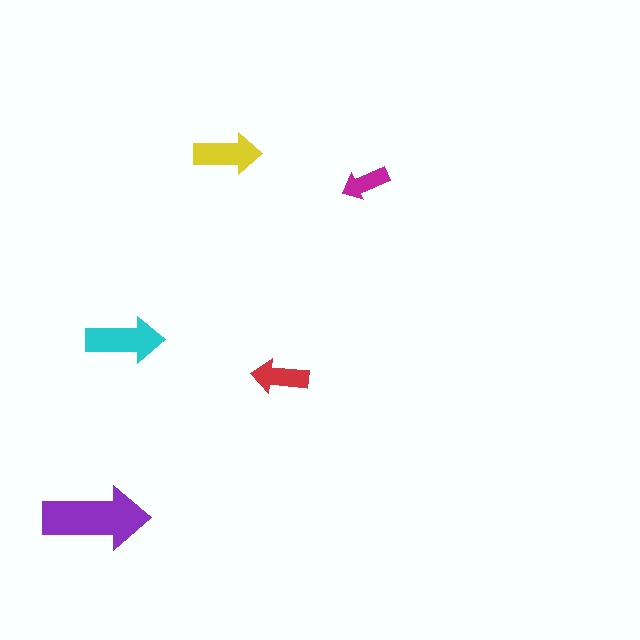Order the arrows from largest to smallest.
the purple one, the cyan one, the yellow one, the red one, the magenta one.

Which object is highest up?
The yellow arrow is topmost.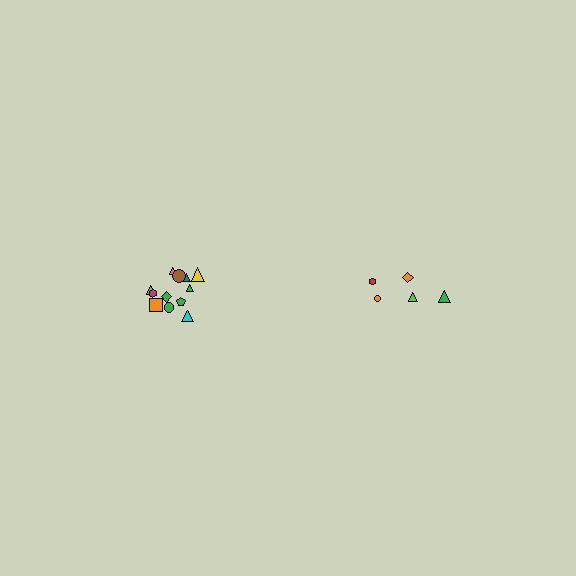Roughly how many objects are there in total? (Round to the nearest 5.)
Roughly 15 objects in total.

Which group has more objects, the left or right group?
The left group.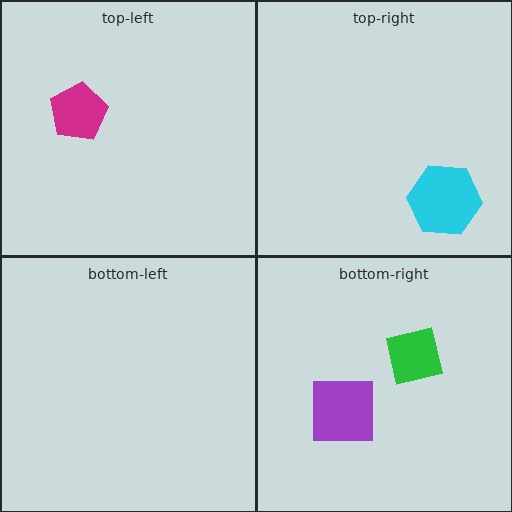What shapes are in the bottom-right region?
The green square, the purple square.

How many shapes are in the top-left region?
1.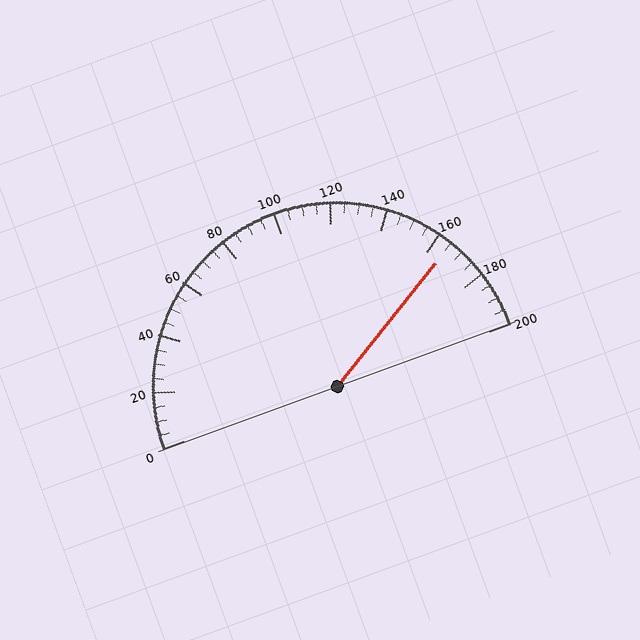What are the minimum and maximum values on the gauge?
The gauge ranges from 0 to 200.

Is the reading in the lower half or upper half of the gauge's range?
The reading is in the upper half of the range (0 to 200).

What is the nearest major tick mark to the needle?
The nearest major tick mark is 160.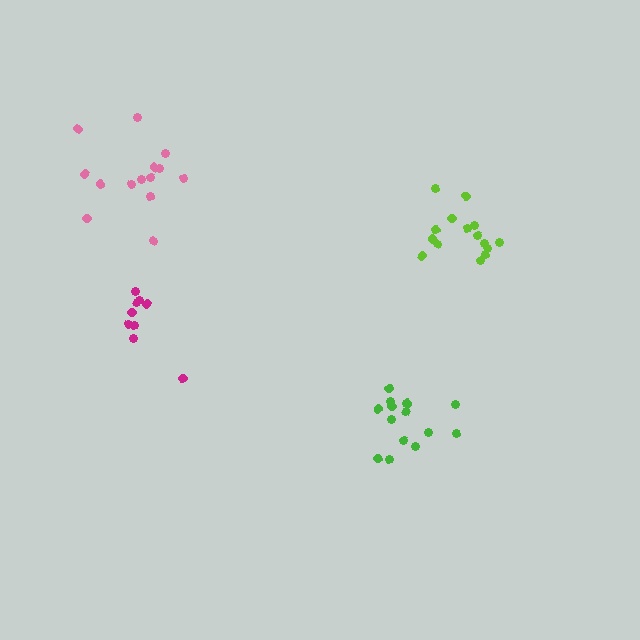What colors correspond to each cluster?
The clusters are colored: pink, magenta, green, lime.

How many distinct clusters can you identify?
There are 4 distinct clusters.